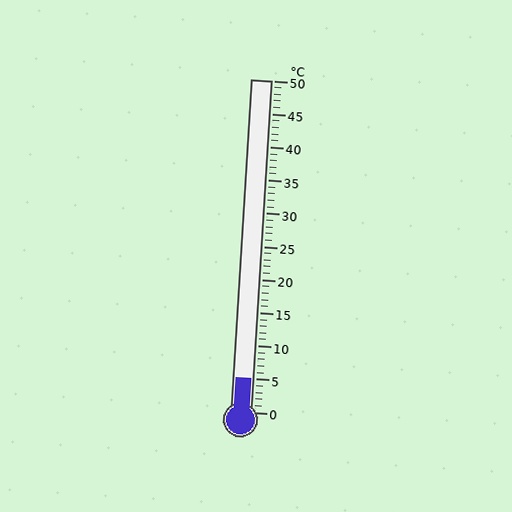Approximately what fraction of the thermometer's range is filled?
The thermometer is filled to approximately 10% of its range.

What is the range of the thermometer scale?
The thermometer scale ranges from 0°C to 50°C.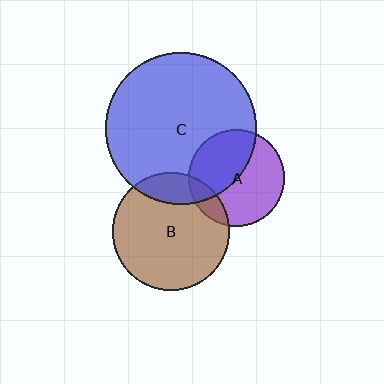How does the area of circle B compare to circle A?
Approximately 1.5 times.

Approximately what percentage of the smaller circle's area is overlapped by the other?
Approximately 15%.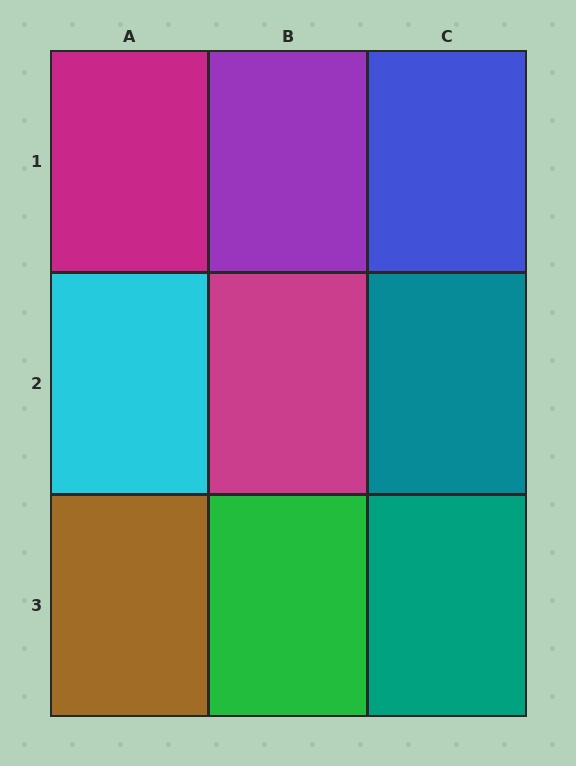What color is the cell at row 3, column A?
Brown.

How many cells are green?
1 cell is green.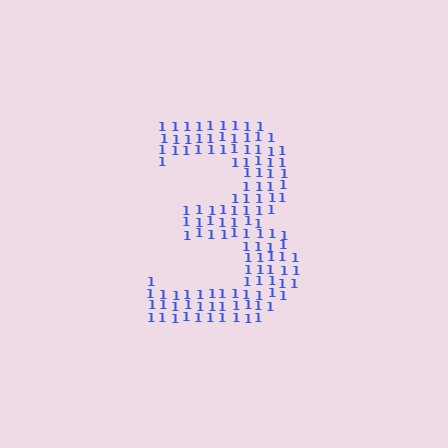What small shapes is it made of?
It is made of small digit 1's.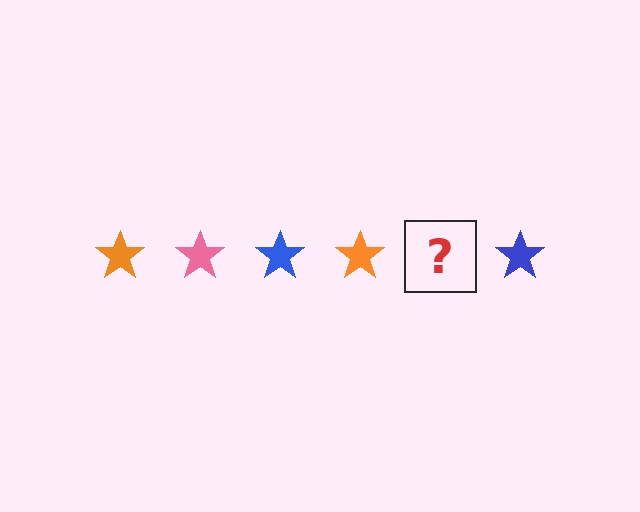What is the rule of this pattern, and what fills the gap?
The rule is that the pattern cycles through orange, pink, blue stars. The gap should be filled with a pink star.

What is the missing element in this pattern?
The missing element is a pink star.